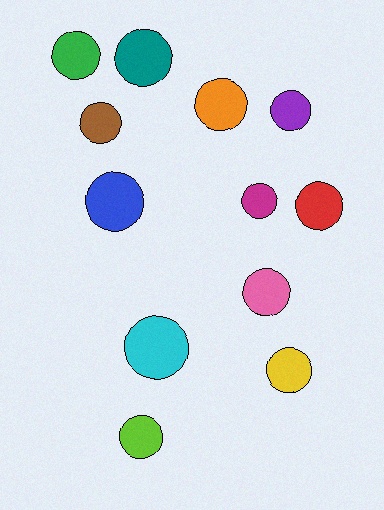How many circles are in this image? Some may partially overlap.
There are 12 circles.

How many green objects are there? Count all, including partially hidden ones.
There is 1 green object.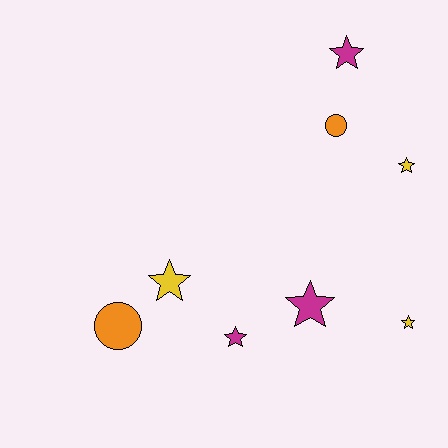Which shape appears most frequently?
Star, with 6 objects.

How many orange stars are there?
There are no orange stars.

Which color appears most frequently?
Yellow, with 3 objects.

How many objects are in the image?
There are 8 objects.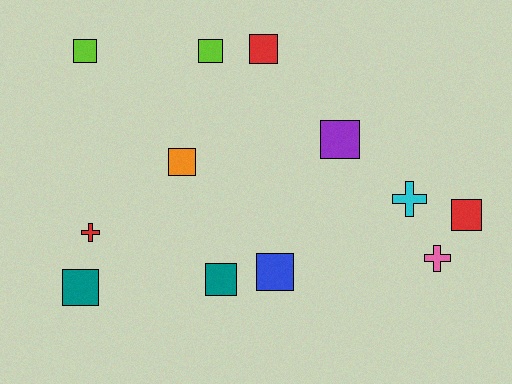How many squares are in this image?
There are 9 squares.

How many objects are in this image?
There are 12 objects.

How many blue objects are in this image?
There is 1 blue object.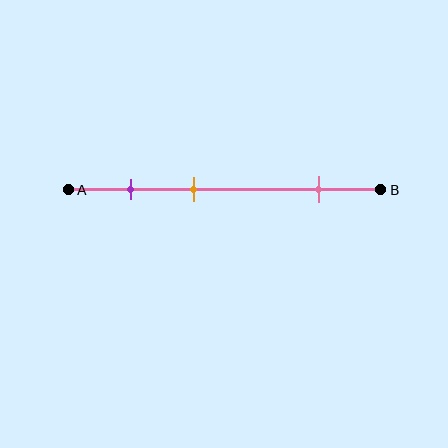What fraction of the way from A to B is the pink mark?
The pink mark is approximately 80% (0.8) of the way from A to B.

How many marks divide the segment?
There are 3 marks dividing the segment.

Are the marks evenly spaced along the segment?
No, the marks are not evenly spaced.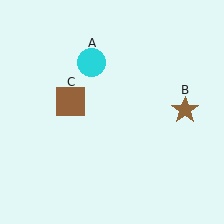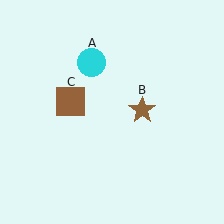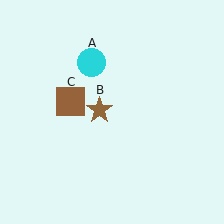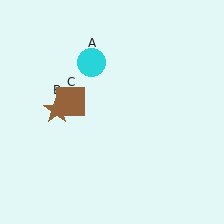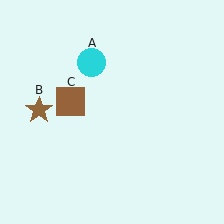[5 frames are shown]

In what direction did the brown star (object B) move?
The brown star (object B) moved left.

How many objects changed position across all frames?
1 object changed position: brown star (object B).